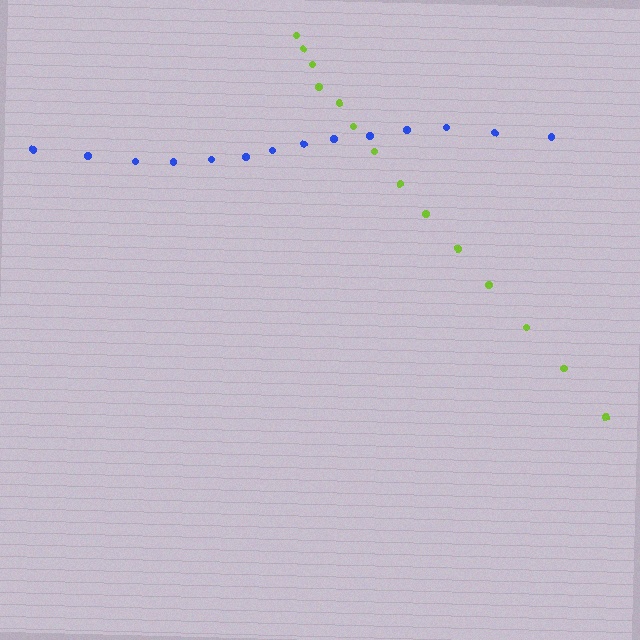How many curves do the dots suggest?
There are 2 distinct paths.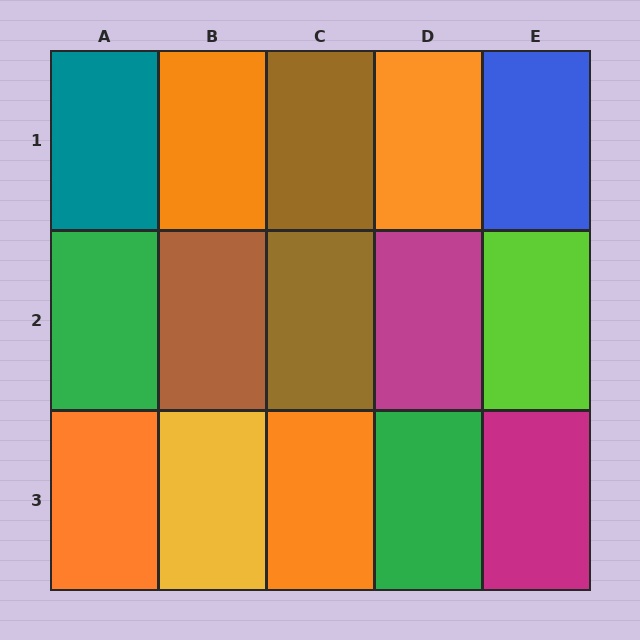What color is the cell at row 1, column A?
Teal.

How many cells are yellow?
1 cell is yellow.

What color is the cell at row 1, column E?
Blue.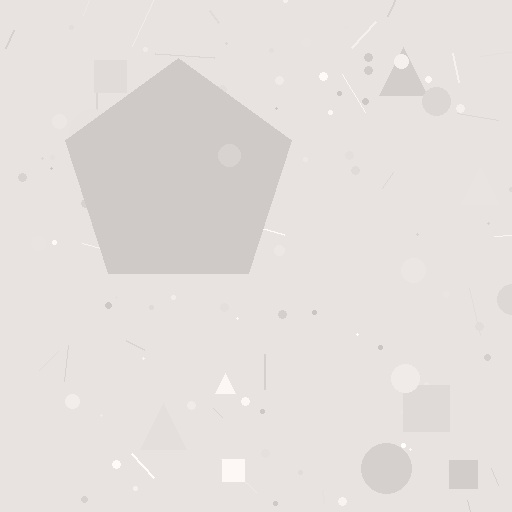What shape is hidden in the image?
A pentagon is hidden in the image.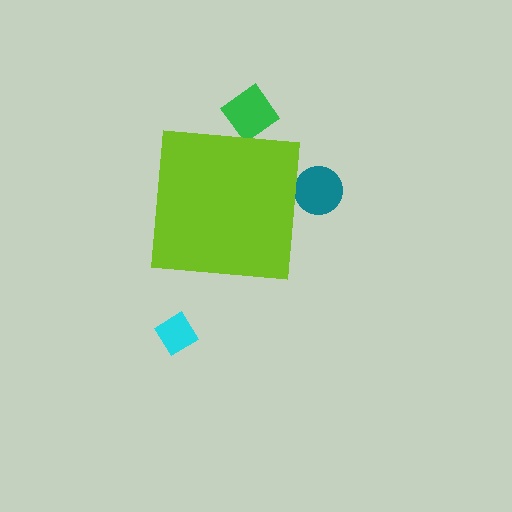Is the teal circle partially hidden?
Yes, the teal circle is partially hidden behind the lime square.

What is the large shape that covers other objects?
A lime square.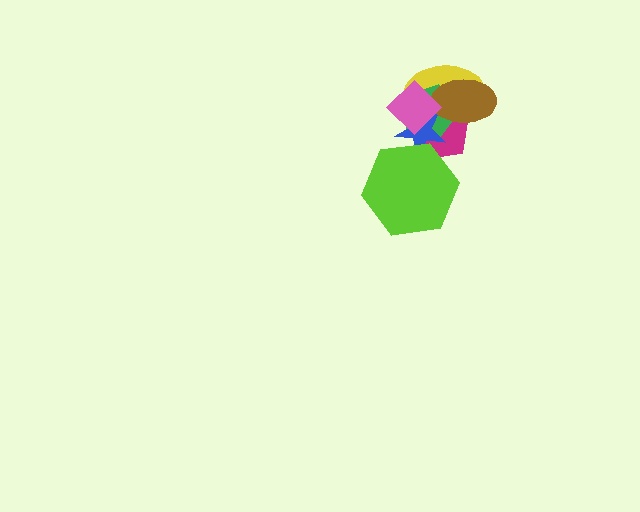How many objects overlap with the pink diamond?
5 objects overlap with the pink diamond.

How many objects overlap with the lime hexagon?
2 objects overlap with the lime hexagon.